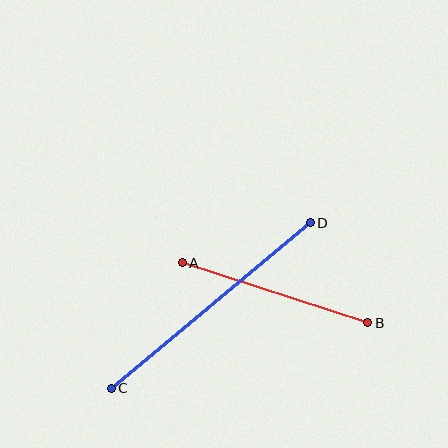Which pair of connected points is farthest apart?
Points C and D are farthest apart.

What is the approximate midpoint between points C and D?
The midpoint is at approximately (211, 306) pixels.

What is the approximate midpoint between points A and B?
The midpoint is at approximately (275, 293) pixels.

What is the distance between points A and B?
The distance is approximately 195 pixels.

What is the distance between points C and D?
The distance is approximately 259 pixels.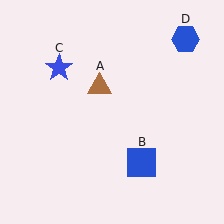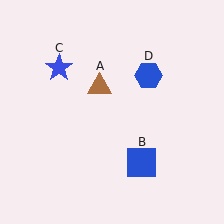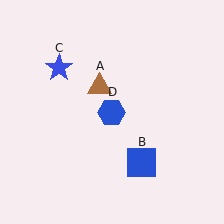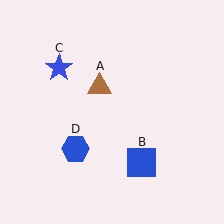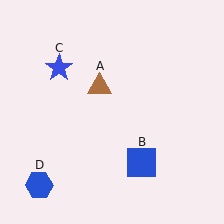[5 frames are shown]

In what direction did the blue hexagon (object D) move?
The blue hexagon (object D) moved down and to the left.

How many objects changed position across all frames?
1 object changed position: blue hexagon (object D).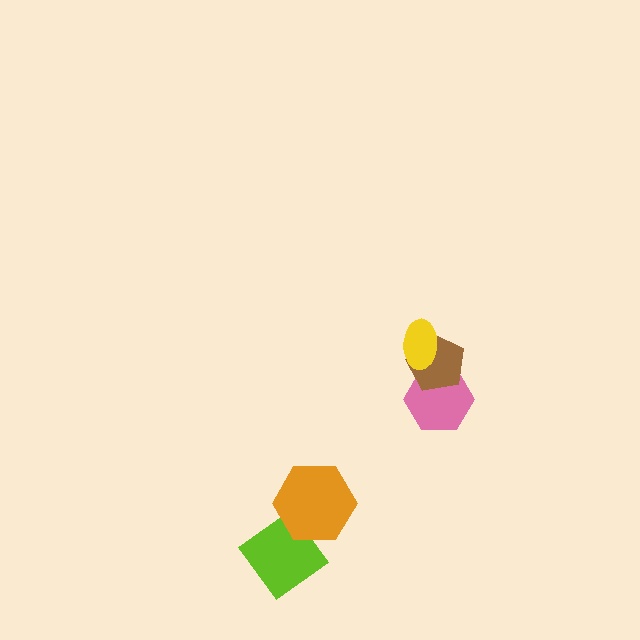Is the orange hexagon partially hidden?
No, no other shape covers it.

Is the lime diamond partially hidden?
Yes, it is partially covered by another shape.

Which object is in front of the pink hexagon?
The brown pentagon is in front of the pink hexagon.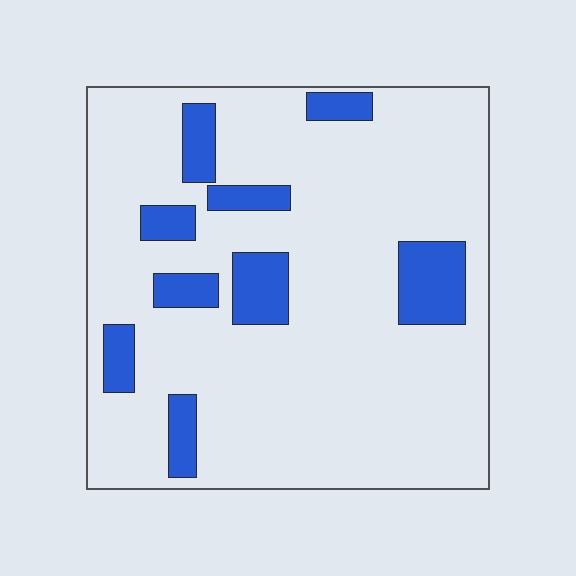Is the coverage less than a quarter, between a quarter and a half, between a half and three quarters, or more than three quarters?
Less than a quarter.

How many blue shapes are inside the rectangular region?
9.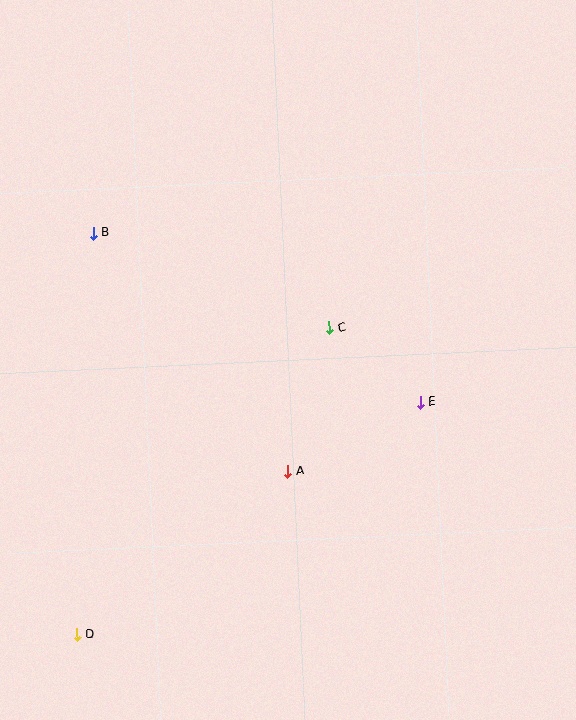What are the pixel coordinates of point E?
Point E is at (420, 402).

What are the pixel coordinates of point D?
Point D is at (77, 635).